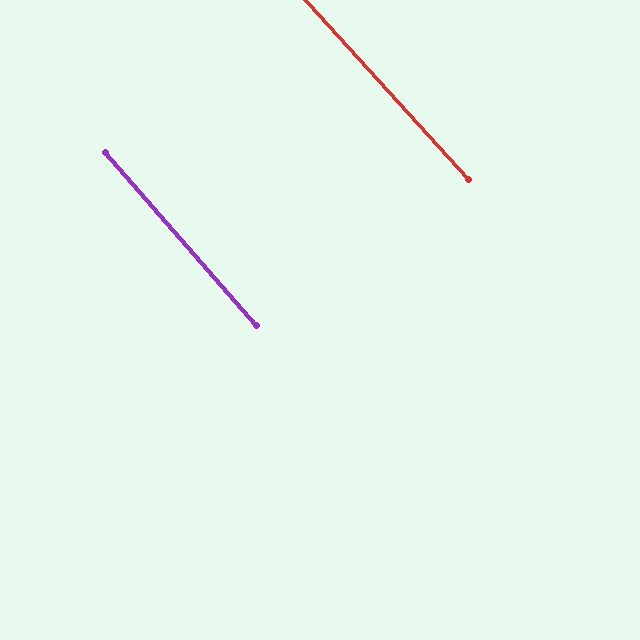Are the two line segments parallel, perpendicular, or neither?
Parallel — their directions differ by only 0.8°.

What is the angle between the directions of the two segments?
Approximately 1 degree.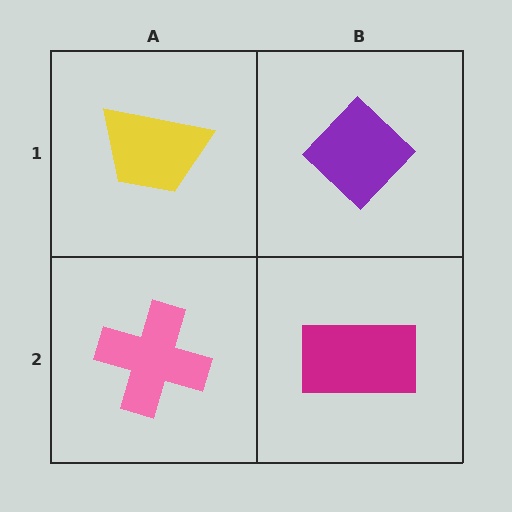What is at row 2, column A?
A pink cross.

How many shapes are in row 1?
2 shapes.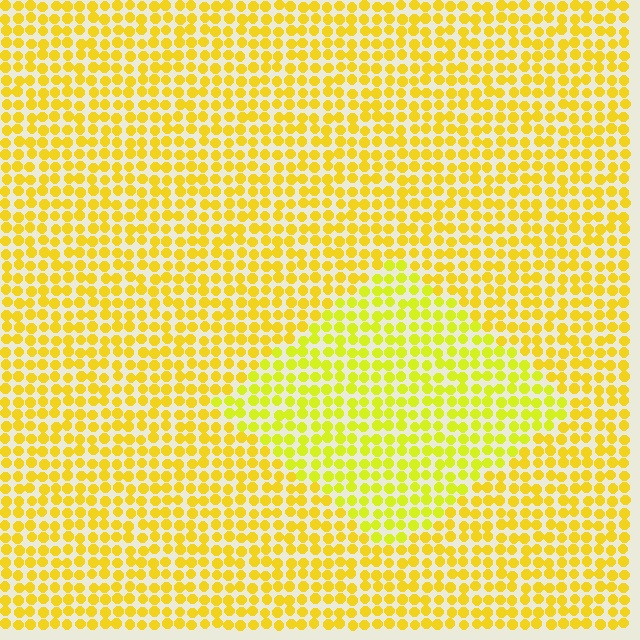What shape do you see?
I see a diamond.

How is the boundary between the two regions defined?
The boundary is defined purely by a slight shift in hue (about 17 degrees). Spacing, size, and orientation are identical on both sides.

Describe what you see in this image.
The image is filled with small yellow elements in a uniform arrangement. A diamond-shaped region is visible where the elements are tinted to a slightly different hue, forming a subtle color boundary.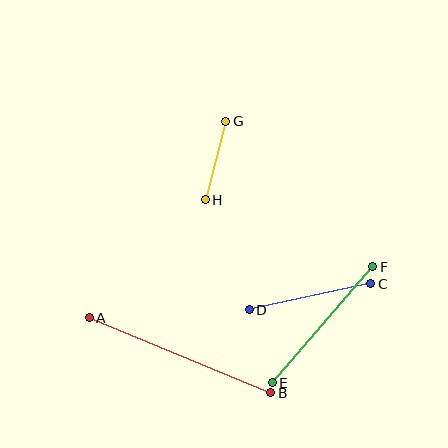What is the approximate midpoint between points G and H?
The midpoint is at approximately (215, 161) pixels.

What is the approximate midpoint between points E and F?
The midpoint is at approximately (322, 325) pixels.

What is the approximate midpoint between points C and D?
The midpoint is at approximately (310, 297) pixels.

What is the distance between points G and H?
The distance is approximately 81 pixels.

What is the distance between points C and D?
The distance is approximately 125 pixels.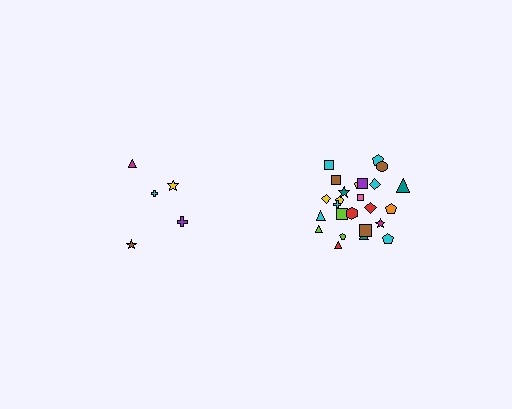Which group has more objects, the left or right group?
The right group.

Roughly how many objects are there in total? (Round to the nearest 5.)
Roughly 30 objects in total.